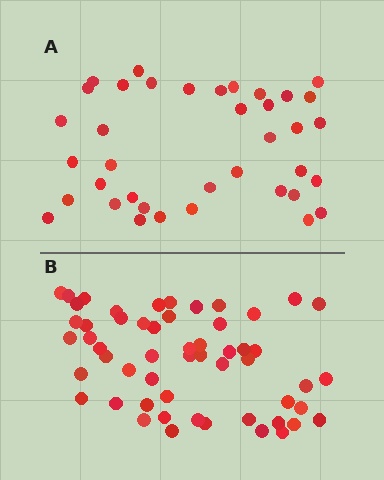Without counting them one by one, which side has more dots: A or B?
Region B (the bottom region) has more dots.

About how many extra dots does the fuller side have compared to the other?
Region B has approximately 15 more dots than region A.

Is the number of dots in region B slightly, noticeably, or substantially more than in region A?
Region B has noticeably more, but not dramatically so. The ratio is roughly 1.4 to 1.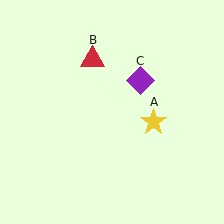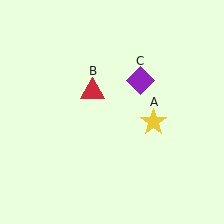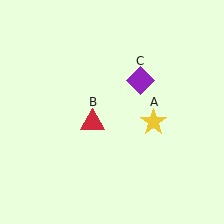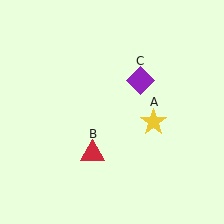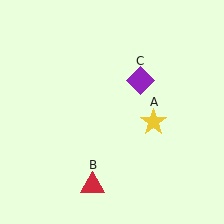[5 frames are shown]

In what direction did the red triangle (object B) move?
The red triangle (object B) moved down.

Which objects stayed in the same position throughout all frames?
Yellow star (object A) and purple diamond (object C) remained stationary.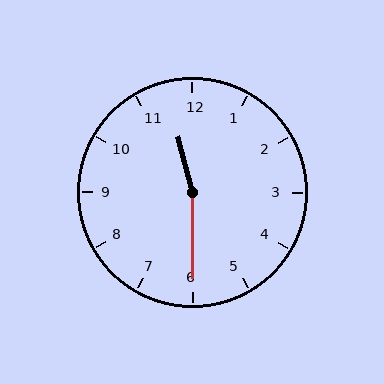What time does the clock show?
11:30.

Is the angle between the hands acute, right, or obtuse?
It is obtuse.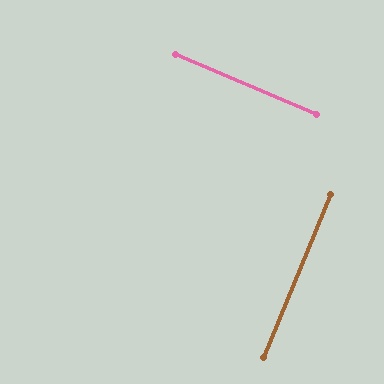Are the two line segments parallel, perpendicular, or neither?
Perpendicular — they meet at approximately 90°.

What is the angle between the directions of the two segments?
Approximately 90 degrees.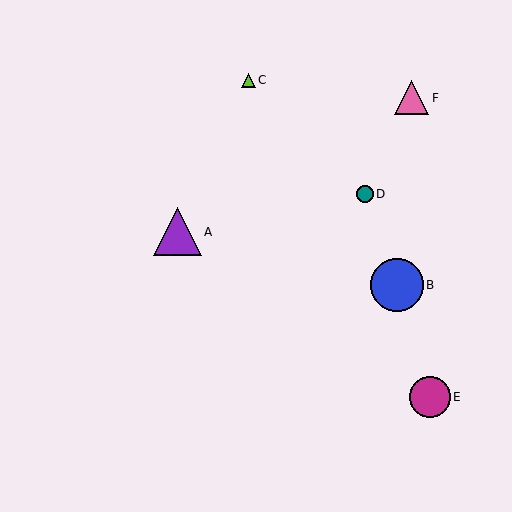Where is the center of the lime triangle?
The center of the lime triangle is at (248, 80).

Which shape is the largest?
The blue circle (labeled B) is the largest.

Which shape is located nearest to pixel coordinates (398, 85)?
The pink triangle (labeled F) at (412, 98) is nearest to that location.